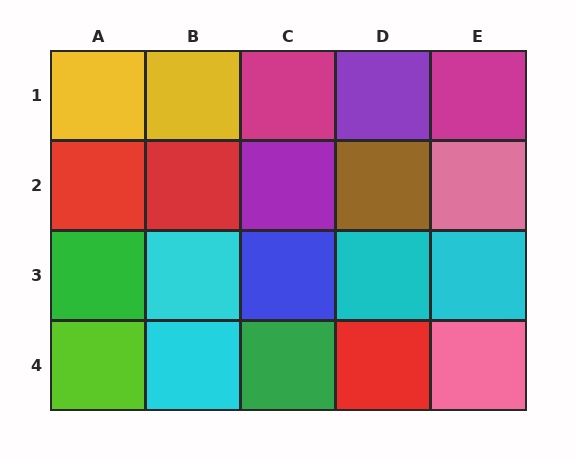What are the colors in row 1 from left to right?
Yellow, yellow, magenta, purple, magenta.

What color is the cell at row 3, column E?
Cyan.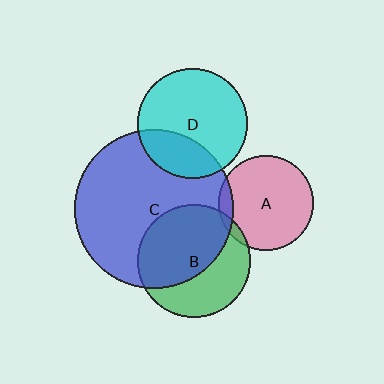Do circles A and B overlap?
Yes.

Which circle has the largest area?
Circle C (blue).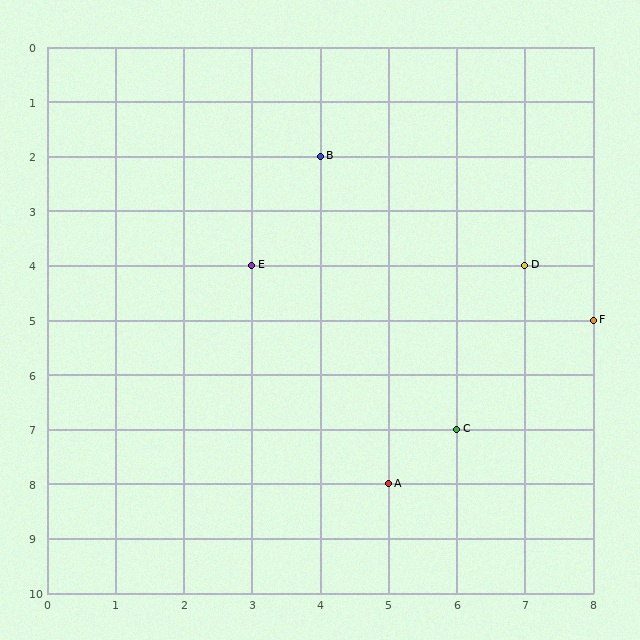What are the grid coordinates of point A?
Point A is at grid coordinates (5, 8).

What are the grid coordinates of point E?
Point E is at grid coordinates (3, 4).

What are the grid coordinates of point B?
Point B is at grid coordinates (4, 2).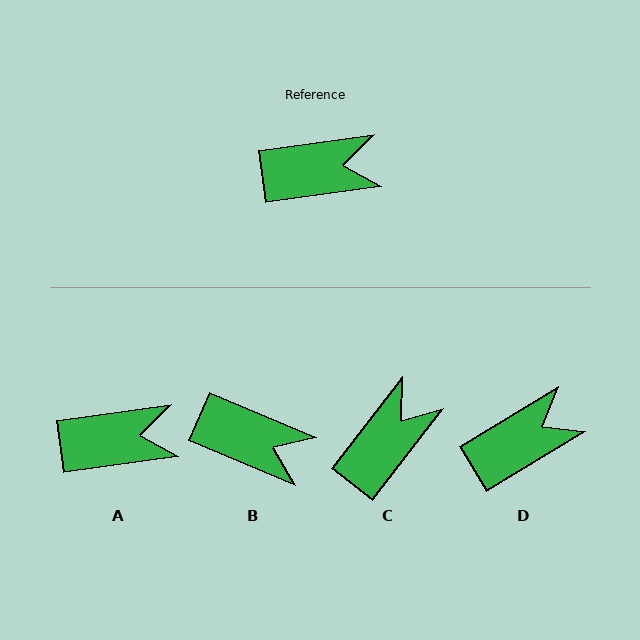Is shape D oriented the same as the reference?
No, it is off by about 23 degrees.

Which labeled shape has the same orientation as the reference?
A.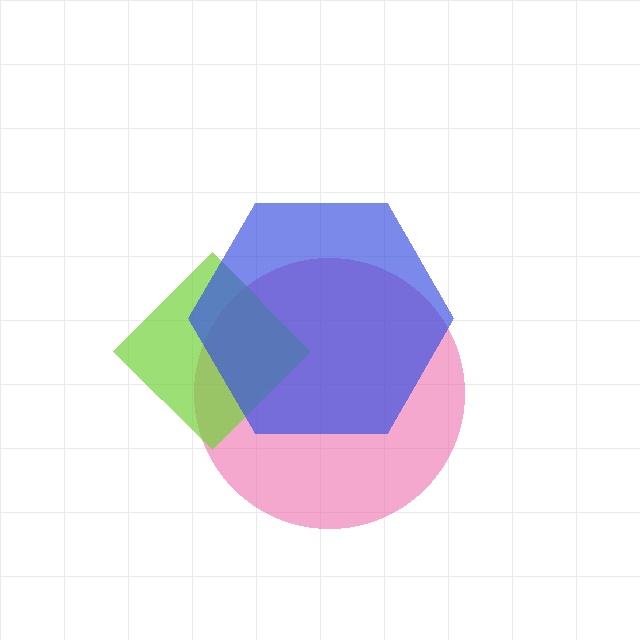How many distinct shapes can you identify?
There are 3 distinct shapes: a pink circle, a lime diamond, a blue hexagon.